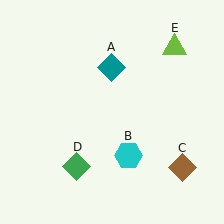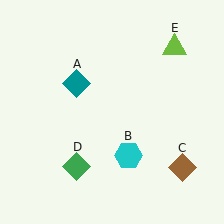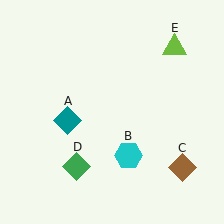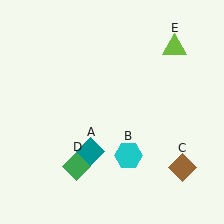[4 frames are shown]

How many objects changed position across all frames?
1 object changed position: teal diamond (object A).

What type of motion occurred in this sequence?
The teal diamond (object A) rotated counterclockwise around the center of the scene.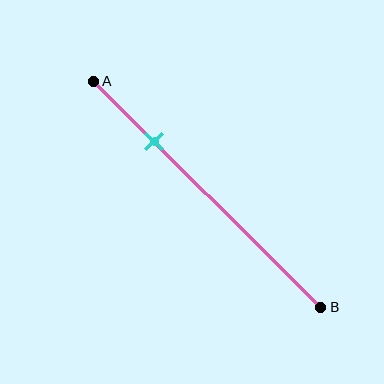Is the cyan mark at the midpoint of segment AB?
No, the mark is at about 25% from A, not at the 50% midpoint.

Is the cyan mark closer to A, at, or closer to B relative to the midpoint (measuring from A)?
The cyan mark is closer to point A than the midpoint of segment AB.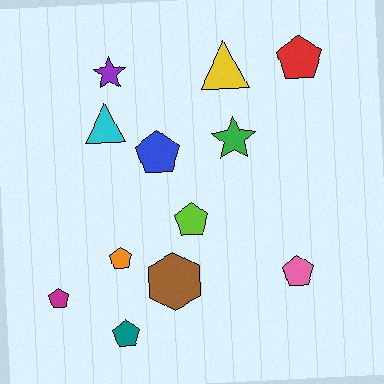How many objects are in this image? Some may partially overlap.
There are 12 objects.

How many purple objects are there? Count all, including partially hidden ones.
There is 1 purple object.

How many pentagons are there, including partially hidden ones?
There are 7 pentagons.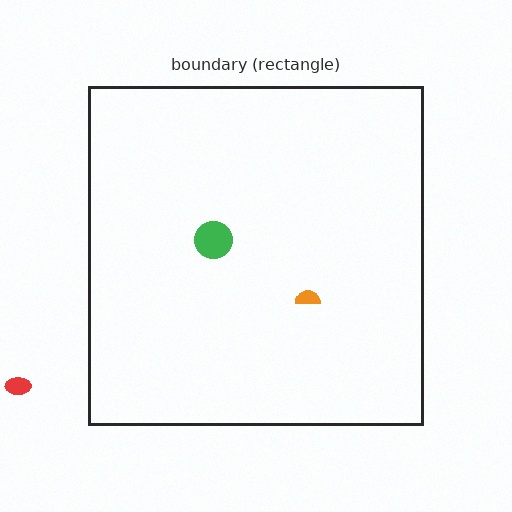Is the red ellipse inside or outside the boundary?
Outside.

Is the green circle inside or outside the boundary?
Inside.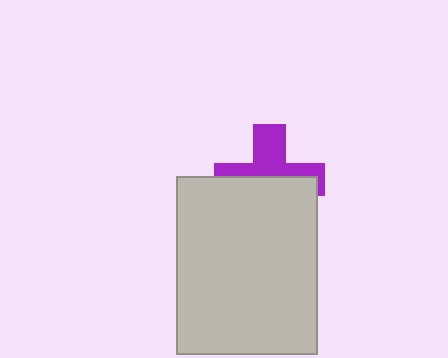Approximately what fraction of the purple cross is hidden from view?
Roughly 55% of the purple cross is hidden behind the light gray rectangle.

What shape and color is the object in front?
The object in front is a light gray rectangle.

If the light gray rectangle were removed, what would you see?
You would see the complete purple cross.